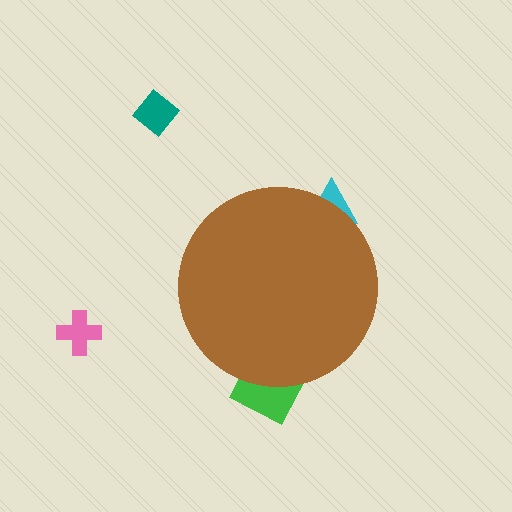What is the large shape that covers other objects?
A brown circle.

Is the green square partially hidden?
Yes, the green square is partially hidden behind the brown circle.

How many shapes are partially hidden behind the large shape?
2 shapes are partially hidden.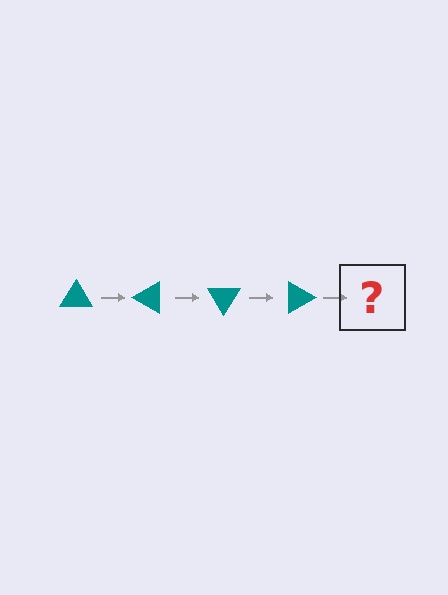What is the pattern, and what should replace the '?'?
The pattern is that the triangle rotates 30 degrees each step. The '?' should be a teal triangle rotated 120 degrees.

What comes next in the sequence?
The next element should be a teal triangle rotated 120 degrees.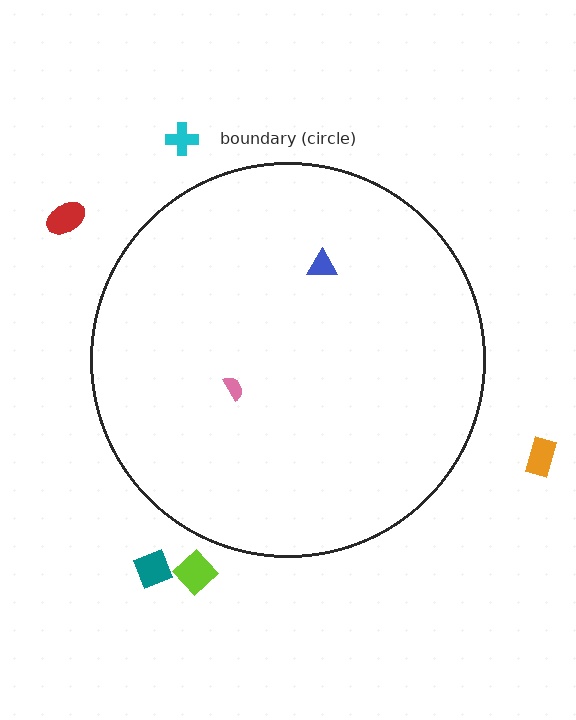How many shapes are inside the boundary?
2 inside, 5 outside.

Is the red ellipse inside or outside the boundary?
Outside.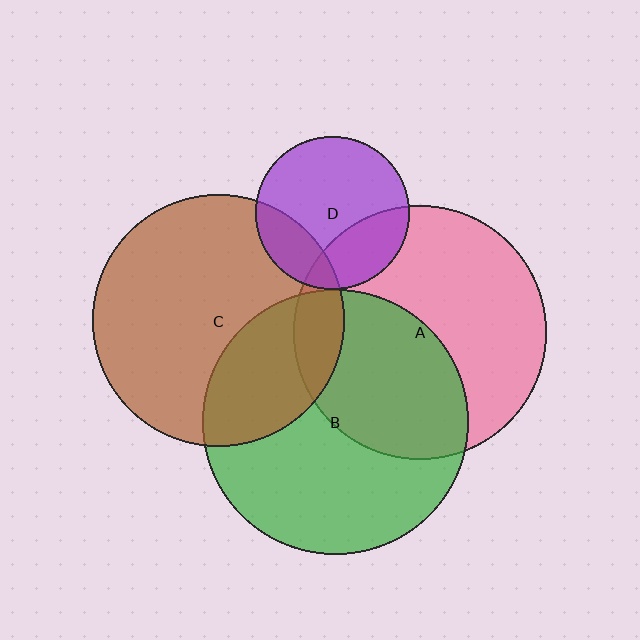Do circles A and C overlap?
Yes.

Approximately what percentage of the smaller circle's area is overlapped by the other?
Approximately 10%.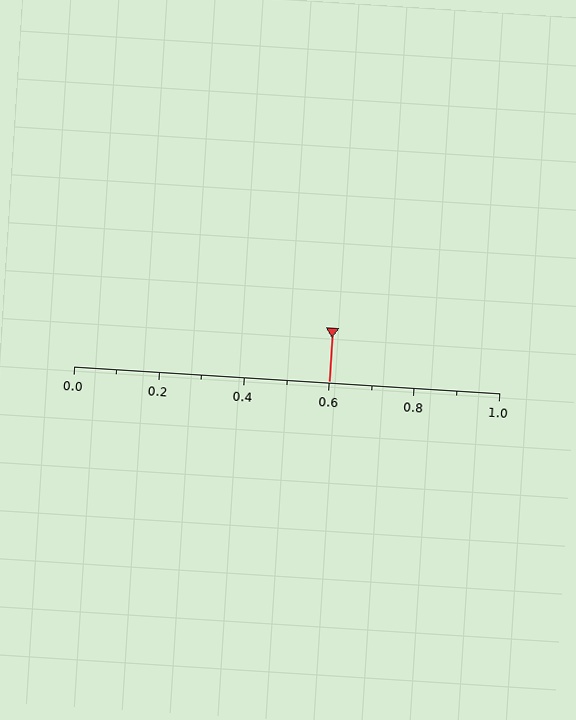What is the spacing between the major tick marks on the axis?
The major ticks are spaced 0.2 apart.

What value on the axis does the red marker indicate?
The marker indicates approximately 0.6.